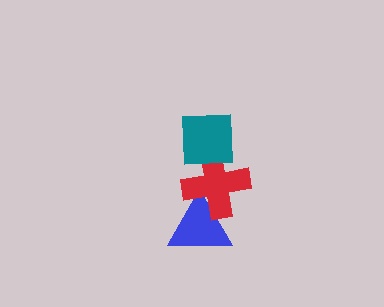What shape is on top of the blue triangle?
The red cross is on top of the blue triangle.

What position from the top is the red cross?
The red cross is 2nd from the top.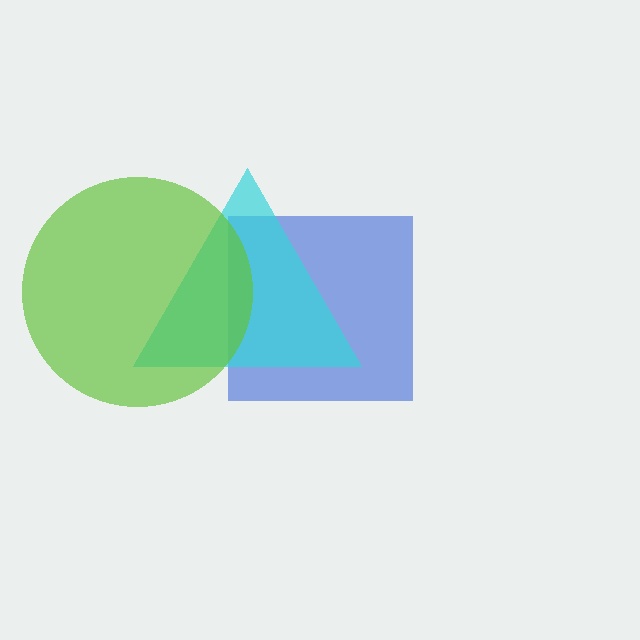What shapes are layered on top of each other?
The layered shapes are: a blue square, a cyan triangle, a lime circle.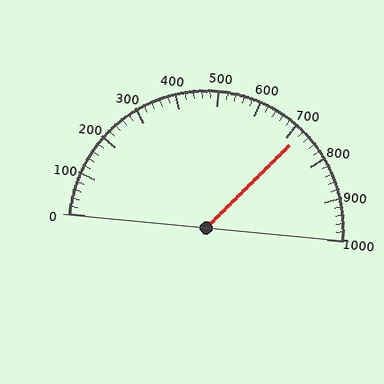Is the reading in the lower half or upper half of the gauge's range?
The reading is in the upper half of the range (0 to 1000).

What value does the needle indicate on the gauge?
The needle indicates approximately 720.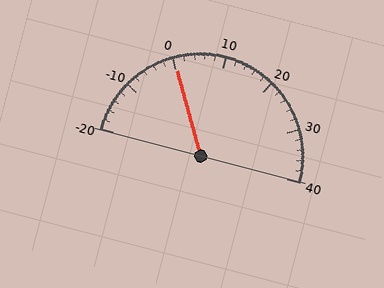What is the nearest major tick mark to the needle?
The nearest major tick mark is 0.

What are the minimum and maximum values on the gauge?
The gauge ranges from -20 to 40.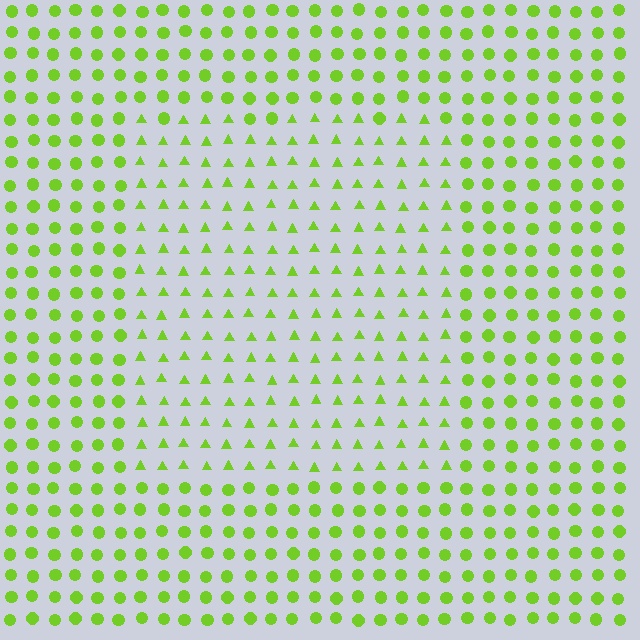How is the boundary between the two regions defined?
The boundary is defined by a change in element shape: triangles inside vs. circles outside. All elements share the same color and spacing.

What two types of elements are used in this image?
The image uses triangles inside the rectangle region and circles outside it.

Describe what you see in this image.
The image is filled with small lime elements arranged in a uniform grid. A rectangle-shaped region contains triangles, while the surrounding area contains circles. The boundary is defined purely by the change in element shape.